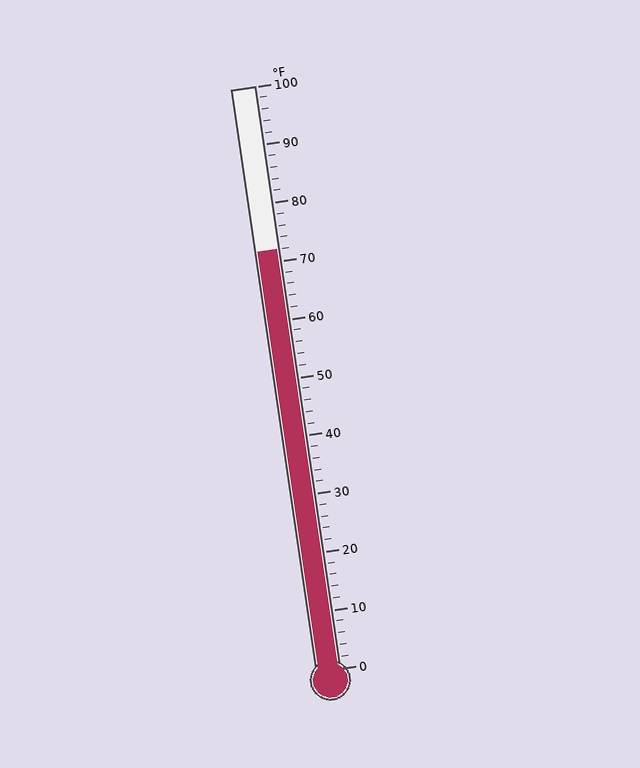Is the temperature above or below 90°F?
The temperature is below 90°F.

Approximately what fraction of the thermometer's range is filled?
The thermometer is filled to approximately 70% of its range.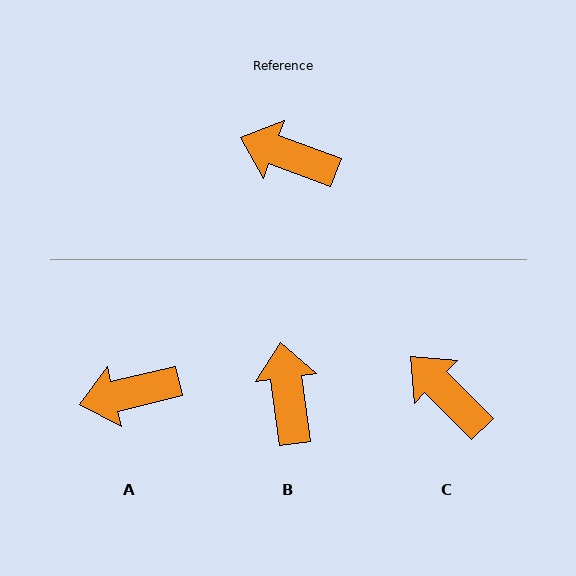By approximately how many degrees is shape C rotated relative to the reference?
Approximately 25 degrees clockwise.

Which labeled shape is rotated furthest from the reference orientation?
B, about 62 degrees away.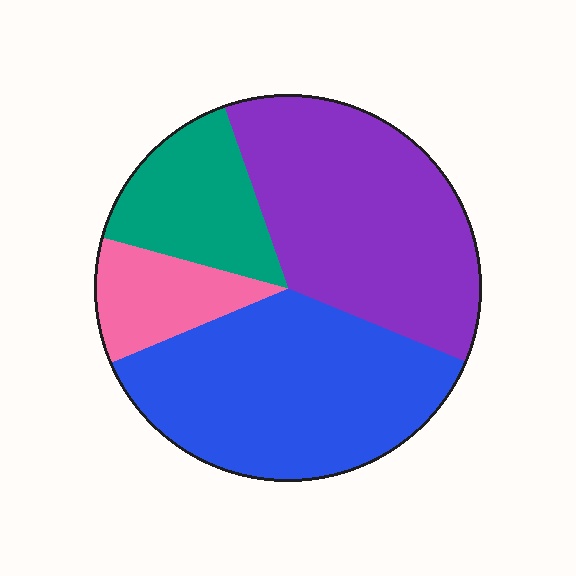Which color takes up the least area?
Pink, at roughly 10%.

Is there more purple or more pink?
Purple.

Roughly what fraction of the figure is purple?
Purple covers roughly 35% of the figure.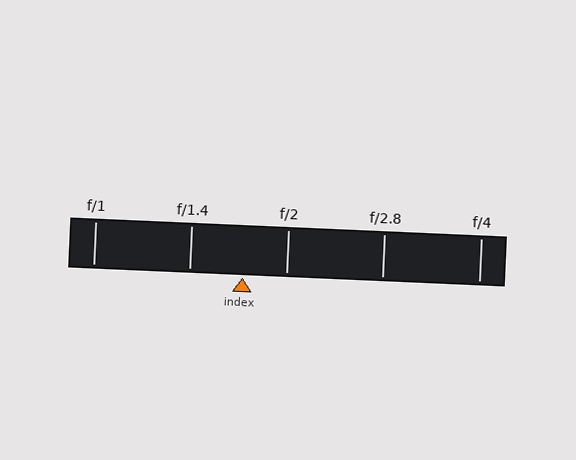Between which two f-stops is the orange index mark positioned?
The index mark is between f/1.4 and f/2.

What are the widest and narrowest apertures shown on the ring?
The widest aperture shown is f/1 and the narrowest is f/4.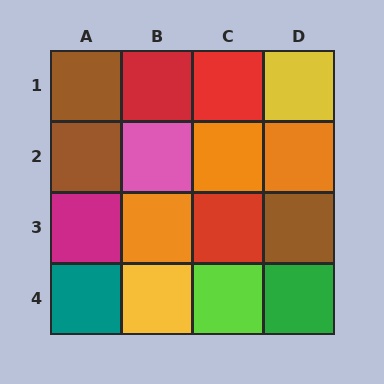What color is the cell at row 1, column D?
Yellow.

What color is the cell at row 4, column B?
Yellow.